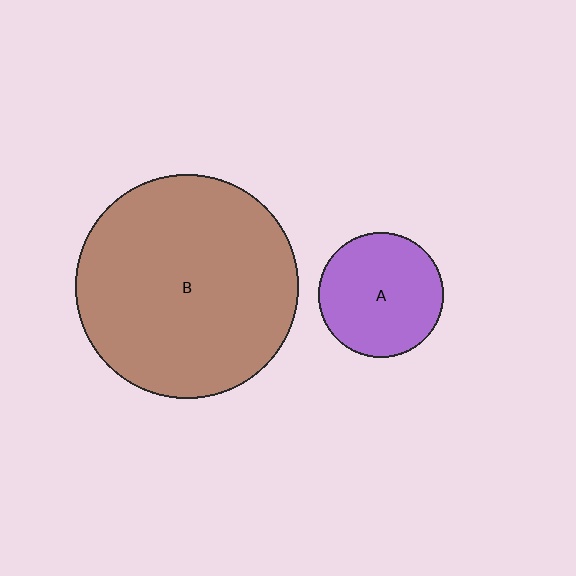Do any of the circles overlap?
No, none of the circles overlap.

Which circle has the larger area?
Circle B (brown).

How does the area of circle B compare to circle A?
Approximately 3.2 times.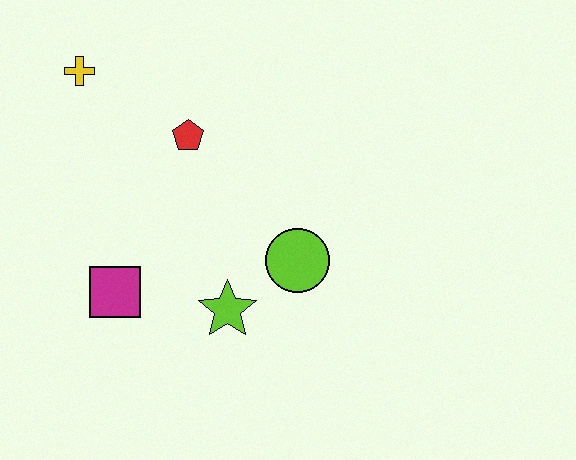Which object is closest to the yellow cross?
The red pentagon is closest to the yellow cross.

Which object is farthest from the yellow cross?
The lime circle is farthest from the yellow cross.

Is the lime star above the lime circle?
No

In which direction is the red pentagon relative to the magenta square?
The red pentagon is above the magenta square.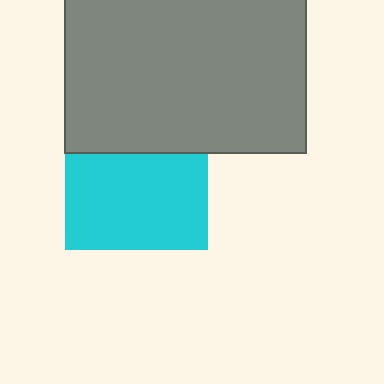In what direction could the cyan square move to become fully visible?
The cyan square could move down. That would shift it out from behind the gray rectangle entirely.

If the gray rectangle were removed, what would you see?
You would see the complete cyan square.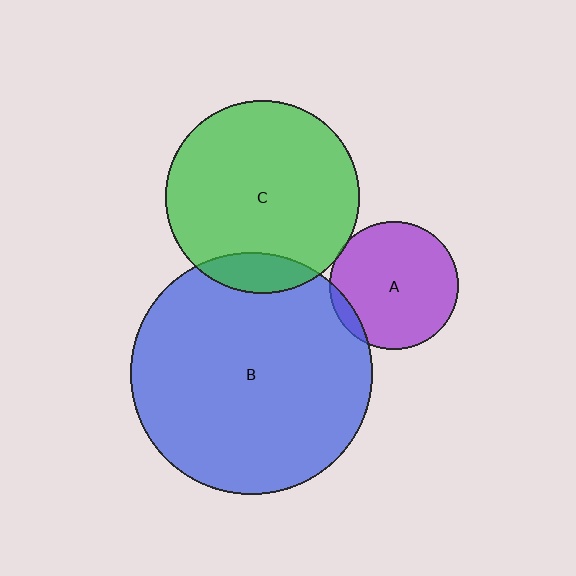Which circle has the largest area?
Circle B (blue).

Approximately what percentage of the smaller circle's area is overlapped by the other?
Approximately 5%.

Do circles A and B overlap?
Yes.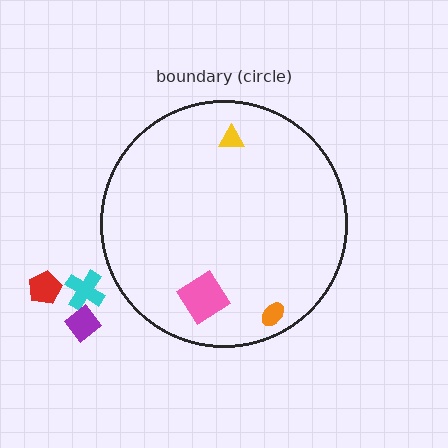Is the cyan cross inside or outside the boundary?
Outside.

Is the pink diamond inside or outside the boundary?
Inside.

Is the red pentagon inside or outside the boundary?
Outside.